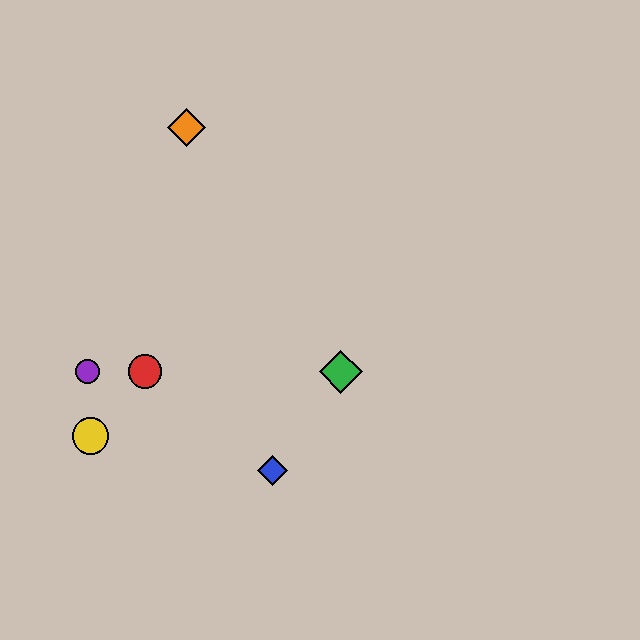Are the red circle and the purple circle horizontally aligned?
Yes, both are at y≈372.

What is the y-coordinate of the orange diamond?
The orange diamond is at y≈128.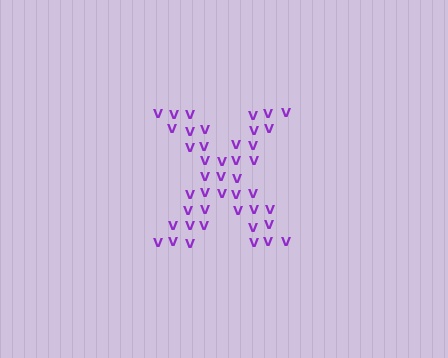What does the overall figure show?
The overall figure shows the letter X.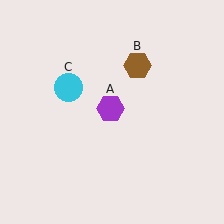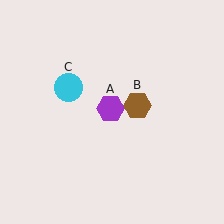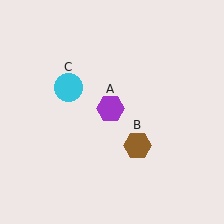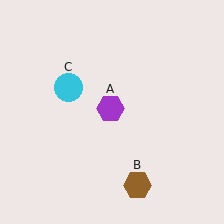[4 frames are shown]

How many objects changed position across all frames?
1 object changed position: brown hexagon (object B).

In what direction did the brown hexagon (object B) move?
The brown hexagon (object B) moved down.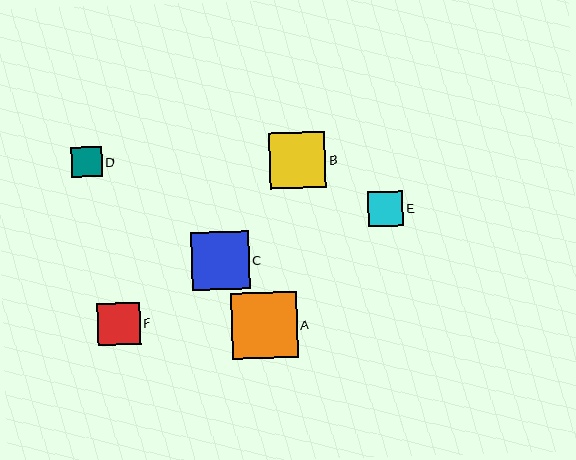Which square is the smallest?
Square D is the smallest with a size of approximately 30 pixels.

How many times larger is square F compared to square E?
Square F is approximately 1.2 times the size of square E.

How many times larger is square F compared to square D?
Square F is approximately 1.4 times the size of square D.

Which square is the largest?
Square A is the largest with a size of approximately 66 pixels.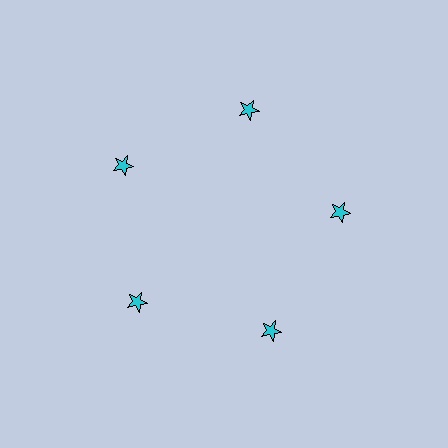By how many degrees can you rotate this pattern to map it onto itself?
The pattern maps onto itself every 72 degrees of rotation.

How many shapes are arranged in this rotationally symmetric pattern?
There are 5 shapes, arranged in 5 groups of 1.